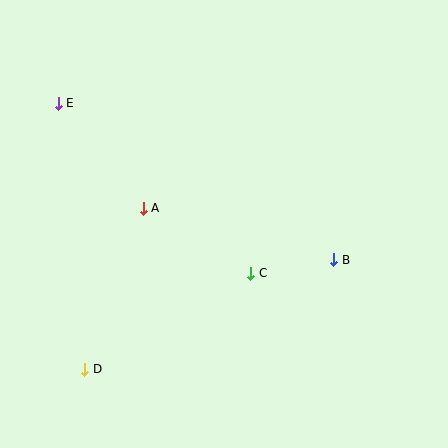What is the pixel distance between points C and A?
The distance between C and A is 126 pixels.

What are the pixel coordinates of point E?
Point E is at (58, 103).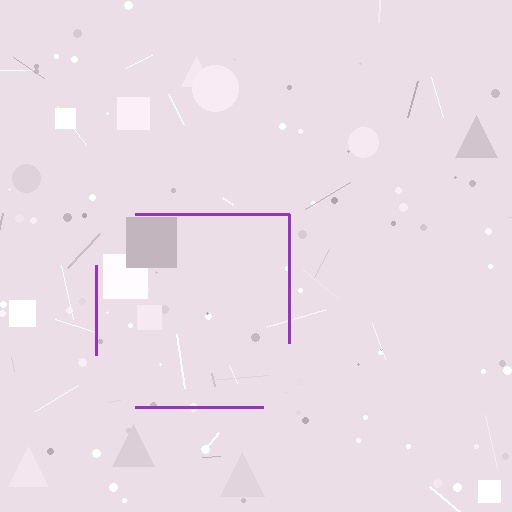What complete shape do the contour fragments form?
The contour fragments form a square.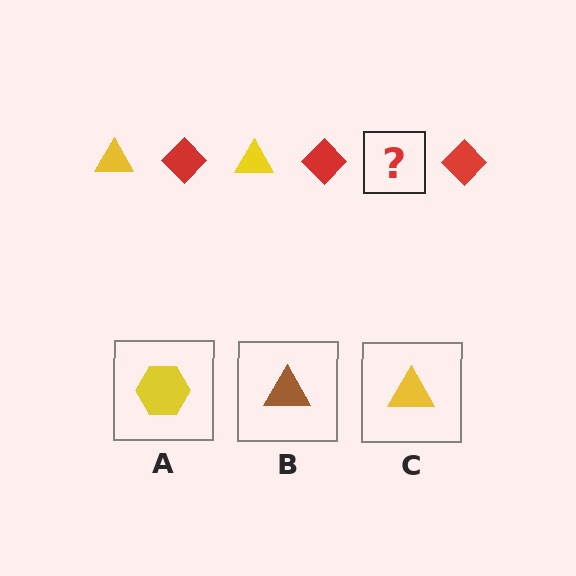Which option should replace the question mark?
Option C.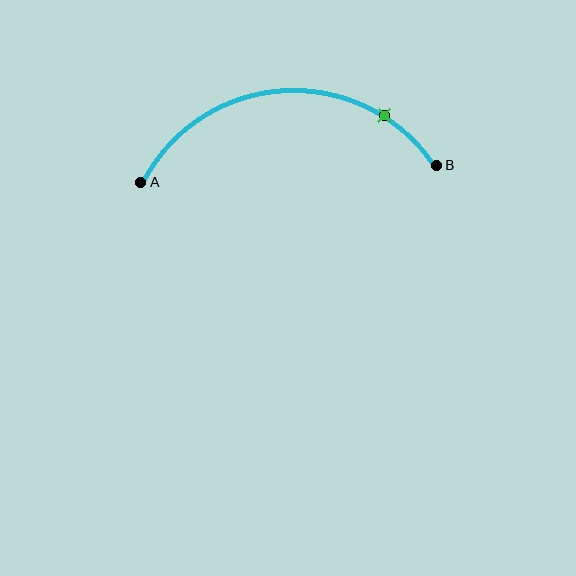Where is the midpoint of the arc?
The arc midpoint is the point on the curve farthest from the straight line joining A and B. It sits above that line.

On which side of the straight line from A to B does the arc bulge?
The arc bulges above the straight line connecting A and B.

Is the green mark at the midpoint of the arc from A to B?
No. The green mark lies on the arc but is closer to endpoint B. The arc midpoint would be at the point on the curve equidistant along the arc from both A and B.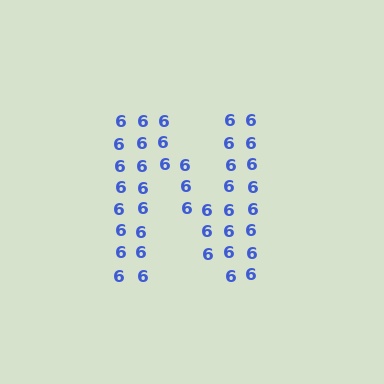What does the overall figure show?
The overall figure shows the letter N.